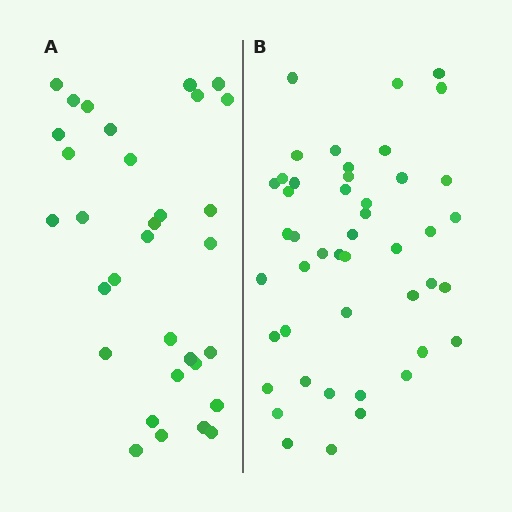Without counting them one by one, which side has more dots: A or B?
Region B (the right region) has more dots.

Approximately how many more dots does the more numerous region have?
Region B has approximately 15 more dots than region A.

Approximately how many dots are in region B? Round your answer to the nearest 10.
About 50 dots. (The exact count is 46, which rounds to 50.)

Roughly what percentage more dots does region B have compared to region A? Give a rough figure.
About 45% more.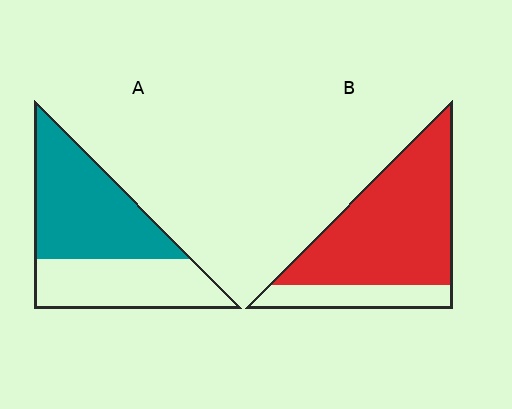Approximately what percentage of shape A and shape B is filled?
A is approximately 60% and B is approximately 80%.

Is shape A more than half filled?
Yes.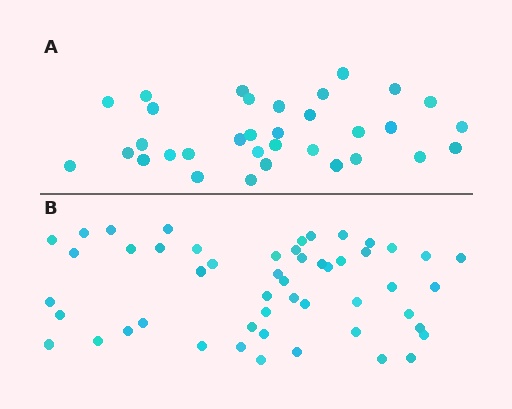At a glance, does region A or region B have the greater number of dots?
Region B (the bottom region) has more dots.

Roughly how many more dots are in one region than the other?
Region B has approximately 20 more dots than region A.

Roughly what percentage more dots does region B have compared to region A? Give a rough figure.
About 55% more.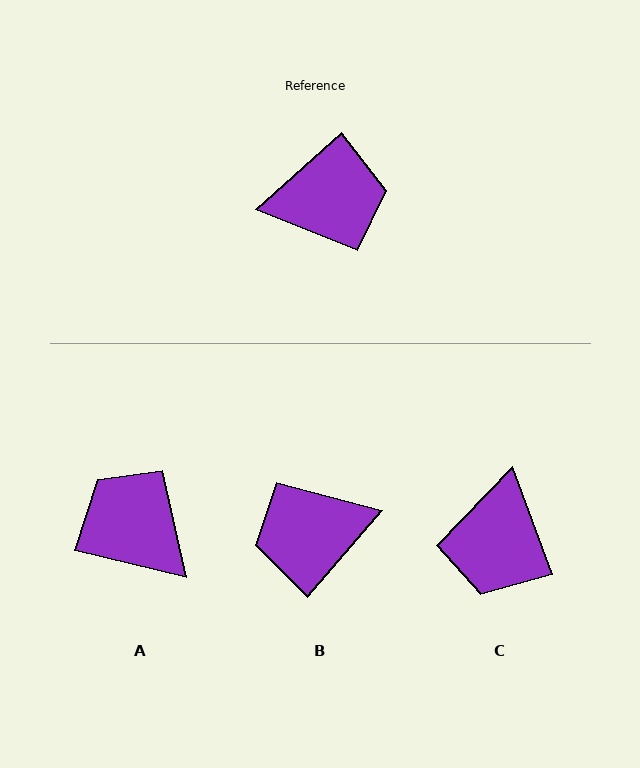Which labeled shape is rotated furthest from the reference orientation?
B, about 173 degrees away.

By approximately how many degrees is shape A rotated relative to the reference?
Approximately 124 degrees counter-clockwise.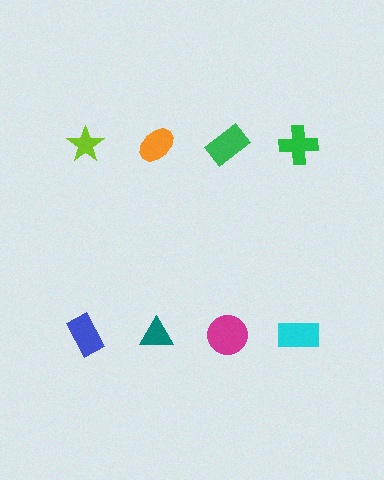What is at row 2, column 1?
A blue rectangle.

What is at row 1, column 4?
A green cross.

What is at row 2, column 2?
A teal triangle.